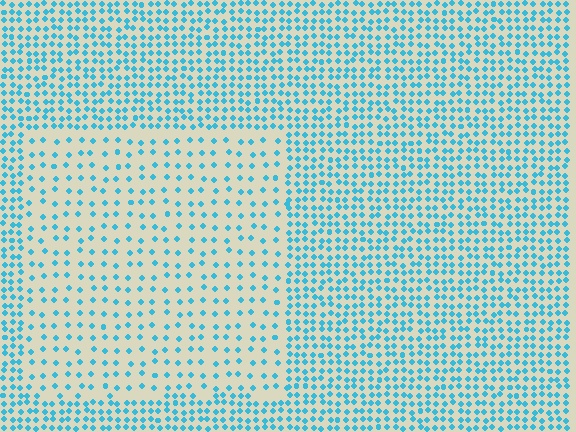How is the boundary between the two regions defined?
The boundary is defined by a change in element density (approximately 2.3x ratio). All elements are the same color, size, and shape.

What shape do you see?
I see a rectangle.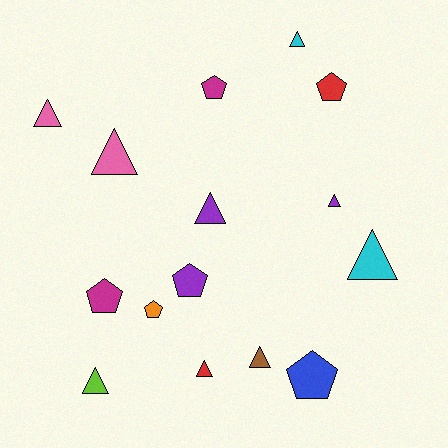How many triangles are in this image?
There are 9 triangles.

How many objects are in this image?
There are 15 objects.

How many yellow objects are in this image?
There are no yellow objects.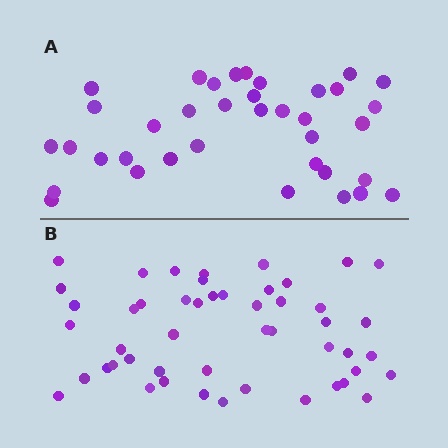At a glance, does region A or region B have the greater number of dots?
Region B (the bottom region) has more dots.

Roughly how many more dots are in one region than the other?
Region B has roughly 12 or so more dots than region A.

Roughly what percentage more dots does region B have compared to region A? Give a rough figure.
About 30% more.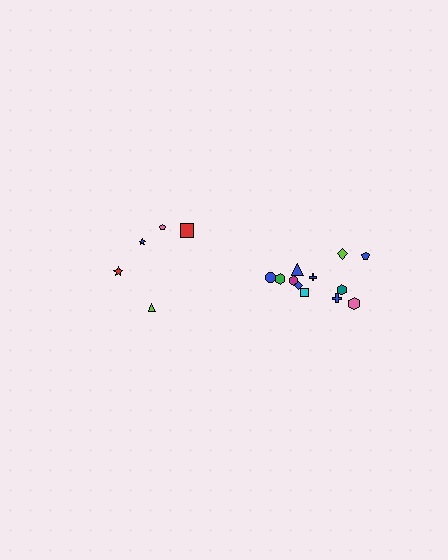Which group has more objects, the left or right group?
The right group.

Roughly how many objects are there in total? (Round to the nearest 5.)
Roughly 15 objects in total.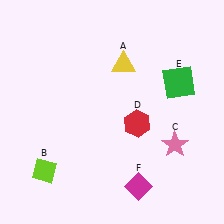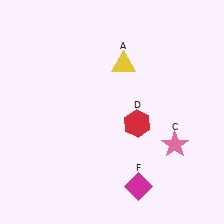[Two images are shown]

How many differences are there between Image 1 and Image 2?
There are 2 differences between the two images.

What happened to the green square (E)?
The green square (E) was removed in Image 2. It was in the top-right area of Image 1.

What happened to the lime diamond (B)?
The lime diamond (B) was removed in Image 2. It was in the bottom-left area of Image 1.